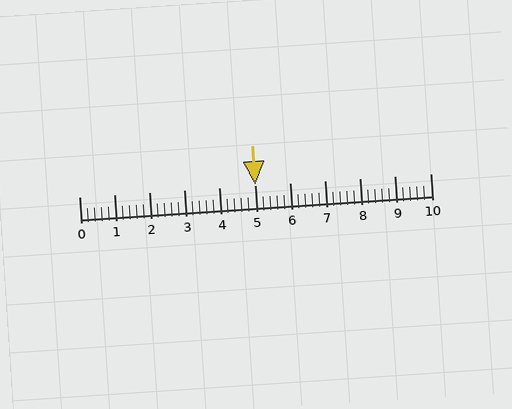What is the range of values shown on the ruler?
The ruler shows values from 0 to 10.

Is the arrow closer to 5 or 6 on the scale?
The arrow is closer to 5.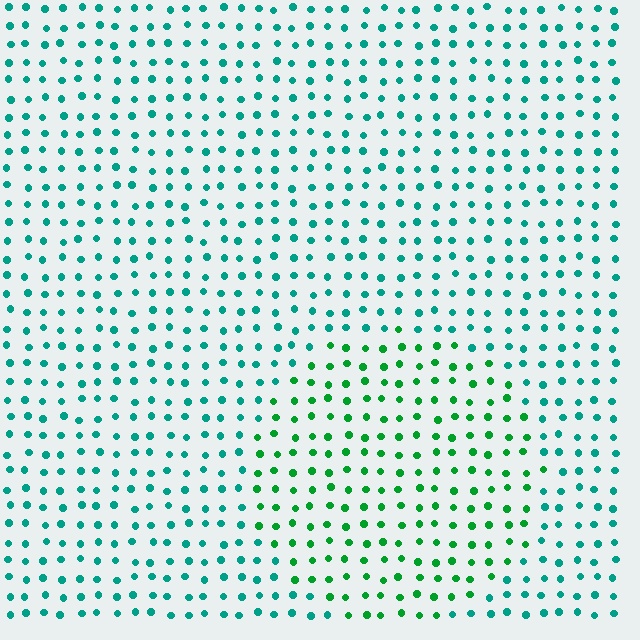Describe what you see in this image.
The image is filled with small teal elements in a uniform arrangement. A circle-shaped region is visible where the elements are tinted to a slightly different hue, forming a subtle color boundary.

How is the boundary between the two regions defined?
The boundary is defined purely by a slight shift in hue (about 36 degrees). Spacing, size, and orientation are identical on both sides.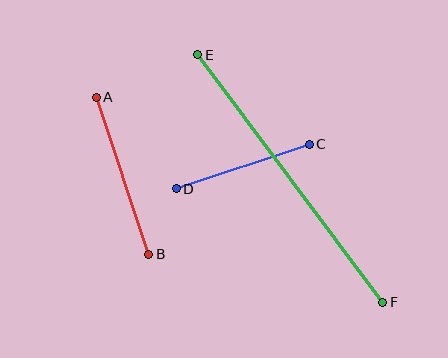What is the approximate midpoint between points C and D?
The midpoint is at approximately (243, 167) pixels.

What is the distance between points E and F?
The distance is approximately 309 pixels.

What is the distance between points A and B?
The distance is approximately 166 pixels.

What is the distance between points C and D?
The distance is approximately 140 pixels.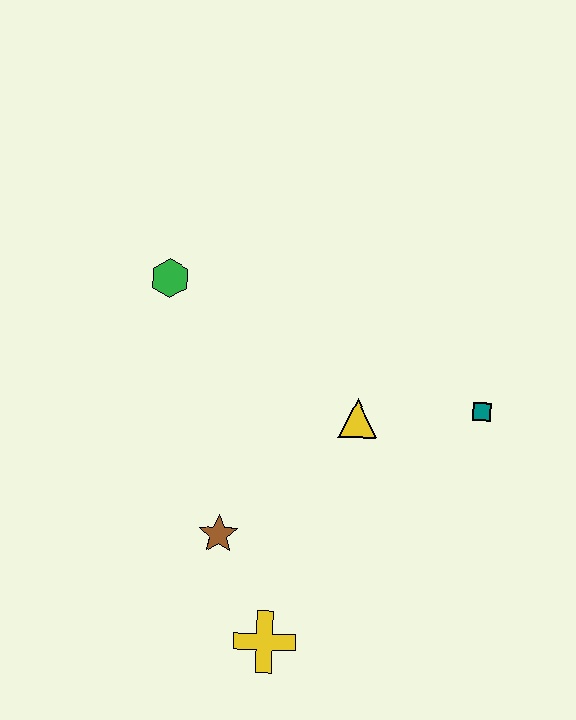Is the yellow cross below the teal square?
Yes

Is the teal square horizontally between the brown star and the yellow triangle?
No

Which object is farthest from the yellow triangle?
The yellow cross is farthest from the yellow triangle.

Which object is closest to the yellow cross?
The brown star is closest to the yellow cross.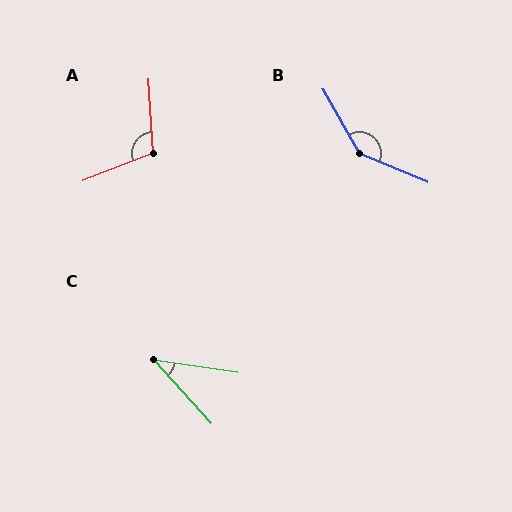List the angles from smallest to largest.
C (39°), A (108°), B (142°).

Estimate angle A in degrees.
Approximately 108 degrees.